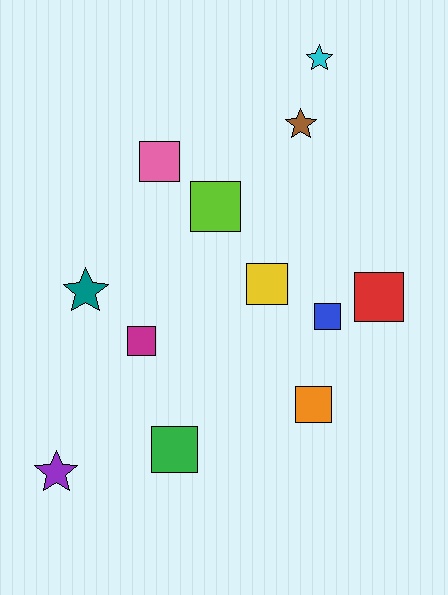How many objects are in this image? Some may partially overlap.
There are 12 objects.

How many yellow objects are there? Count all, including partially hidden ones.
There is 1 yellow object.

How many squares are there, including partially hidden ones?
There are 8 squares.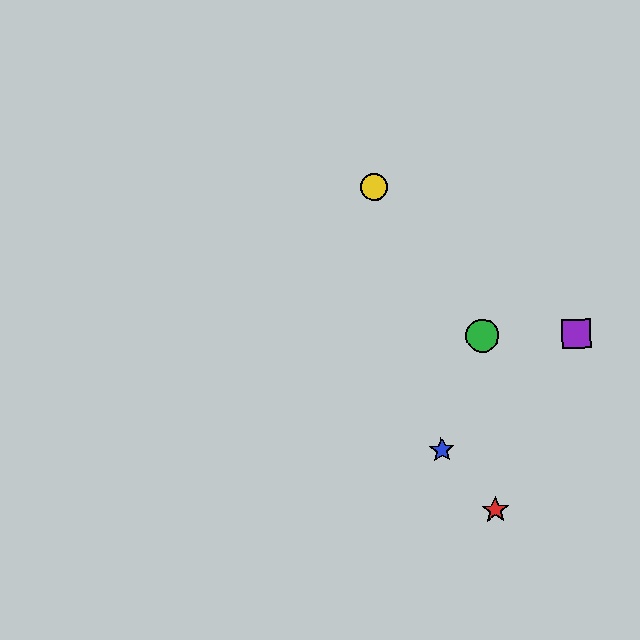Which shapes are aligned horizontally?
The green circle, the purple square are aligned horizontally.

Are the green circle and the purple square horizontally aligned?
Yes, both are at y≈336.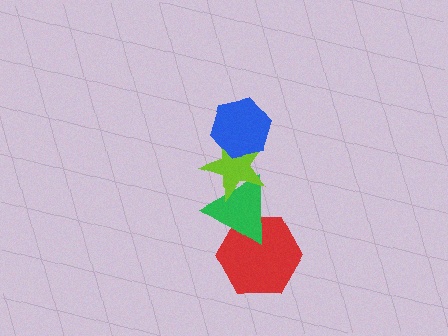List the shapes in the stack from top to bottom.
From top to bottom: the blue hexagon, the lime star, the green triangle, the red hexagon.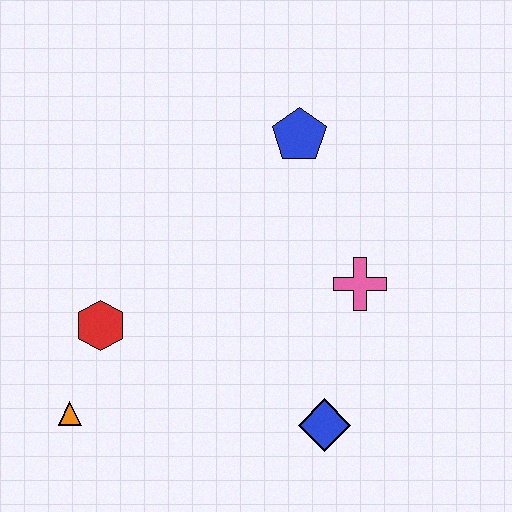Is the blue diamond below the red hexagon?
Yes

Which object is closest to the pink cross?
The blue diamond is closest to the pink cross.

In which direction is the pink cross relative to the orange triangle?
The pink cross is to the right of the orange triangle.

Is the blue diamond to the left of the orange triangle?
No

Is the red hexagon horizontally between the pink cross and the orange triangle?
Yes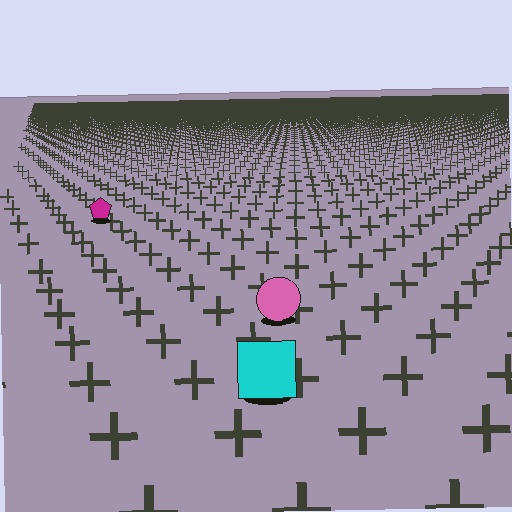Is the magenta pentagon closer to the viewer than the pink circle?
No. The pink circle is closer — you can tell from the texture gradient: the ground texture is coarser near it.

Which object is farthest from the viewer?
The magenta pentagon is farthest from the viewer. It appears smaller and the ground texture around it is denser.